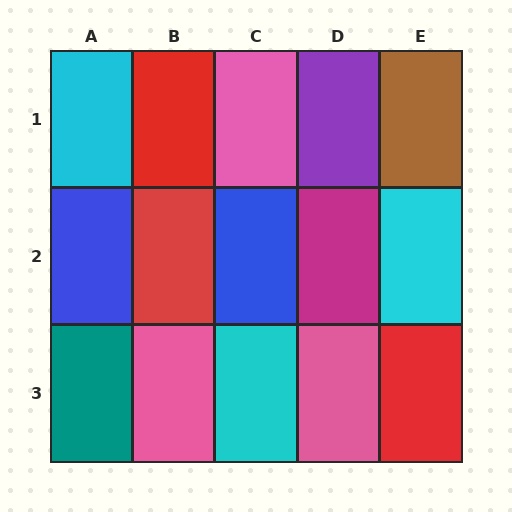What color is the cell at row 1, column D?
Purple.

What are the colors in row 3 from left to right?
Teal, pink, cyan, pink, red.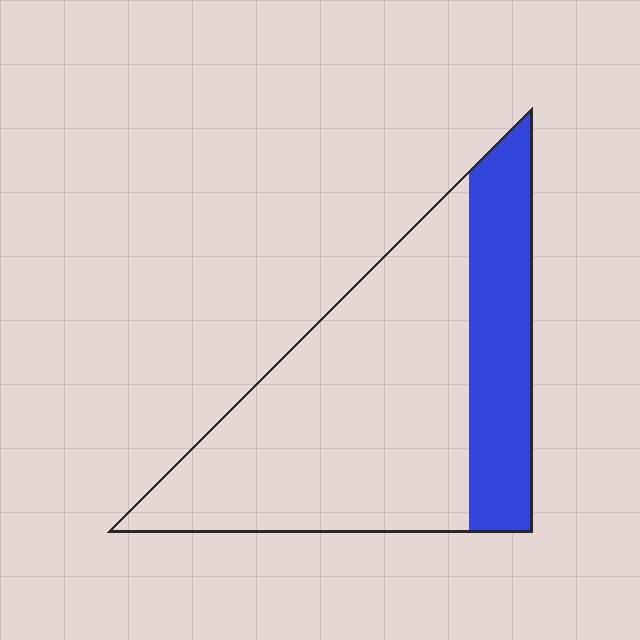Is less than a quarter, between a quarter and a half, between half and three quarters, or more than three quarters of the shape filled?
Between a quarter and a half.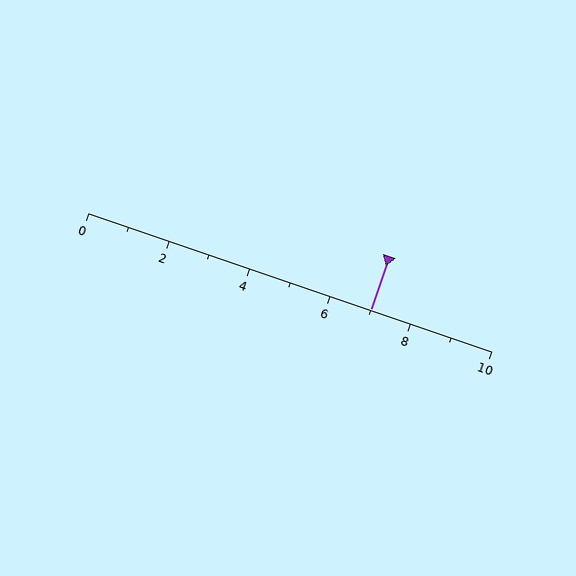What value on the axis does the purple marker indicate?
The marker indicates approximately 7.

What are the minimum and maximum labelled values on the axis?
The axis runs from 0 to 10.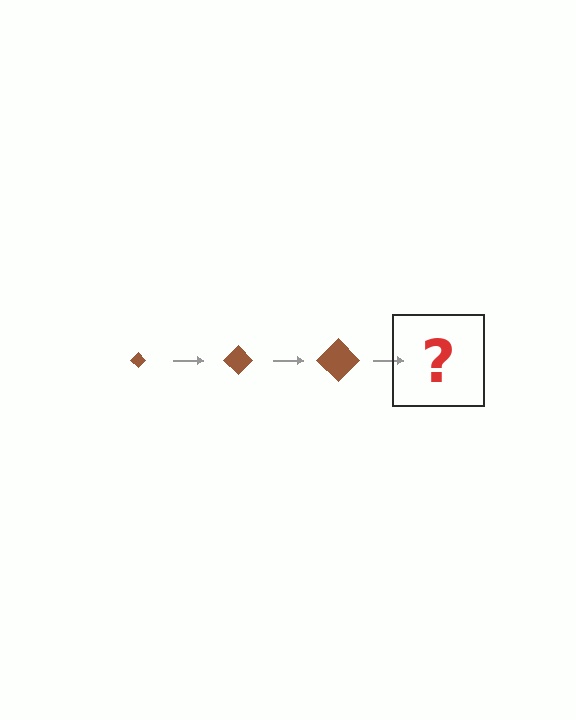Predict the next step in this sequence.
The next step is a brown diamond, larger than the previous one.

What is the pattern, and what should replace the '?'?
The pattern is that the diamond gets progressively larger each step. The '?' should be a brown diamond, larger than the previous one.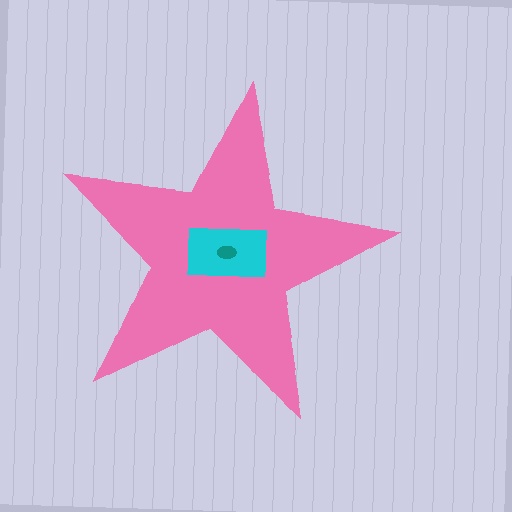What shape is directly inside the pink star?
The cyan rectangle.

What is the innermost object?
The teal ellipse.